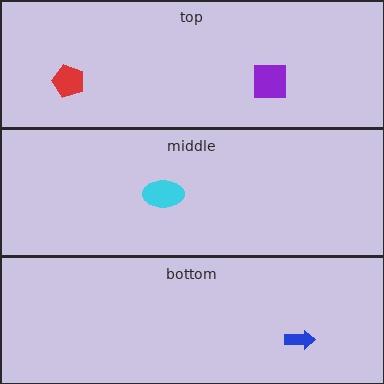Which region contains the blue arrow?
The bottom region.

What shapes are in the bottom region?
The blue arrow.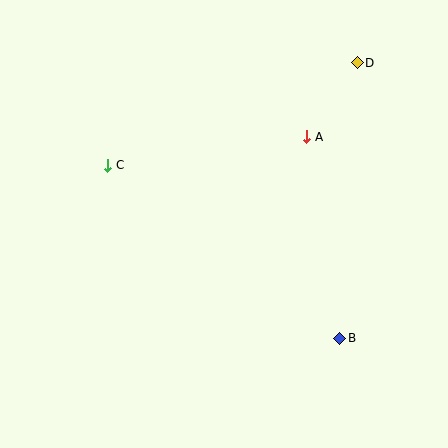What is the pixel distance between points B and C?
The distance between B and C is 290 pixels.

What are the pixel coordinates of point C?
Point C is at (108, 165).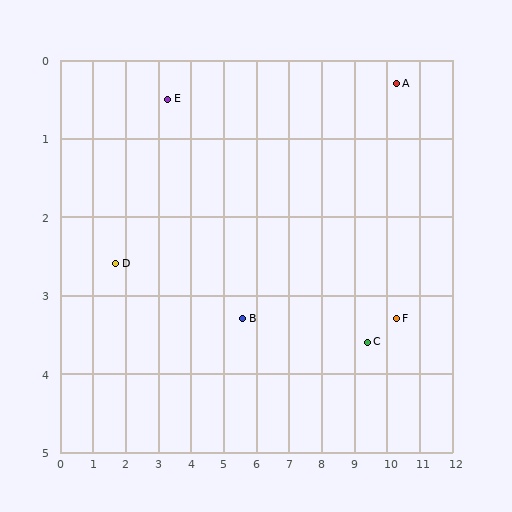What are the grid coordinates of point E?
Point E is at approximately (3.3, 0.5).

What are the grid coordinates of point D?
Point D is at approximately (1.7, 2.6).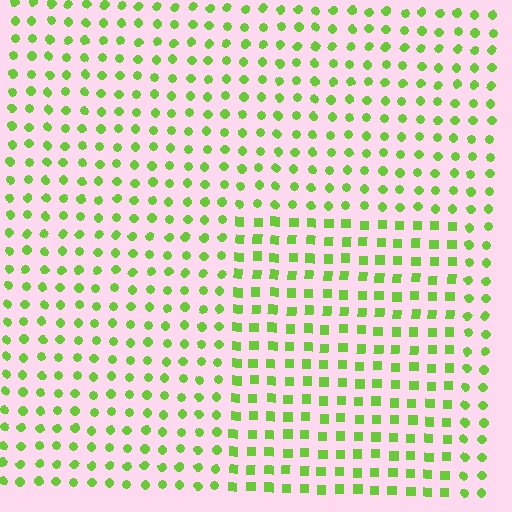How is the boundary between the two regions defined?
The boundary is defined by a change in element shape: squares inside vs. circles outside. All elements share the same color and spacing.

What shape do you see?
I see a rectangle.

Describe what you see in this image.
The image is filled with small lime elements arranged in a uniform grid. A rectangle-shaped region contains squares, while the surrounding area contains circles. The boundary is defined purely by the change in element shape.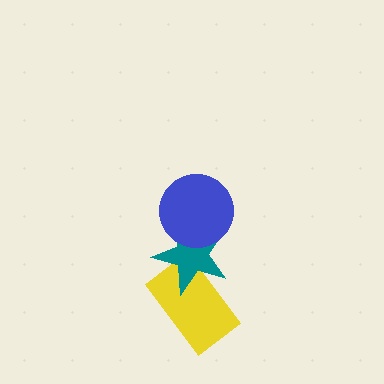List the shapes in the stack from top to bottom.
From top to bottom: the blue circle, the teal star, the yellow rectangle.